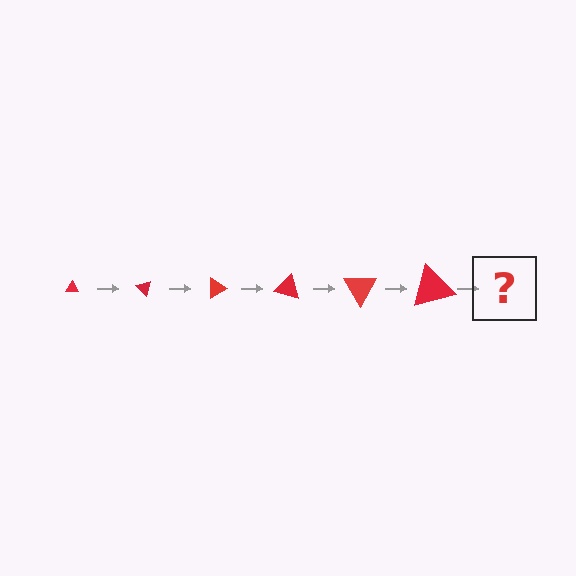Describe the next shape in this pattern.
It should be a triangle, larger than the previous one and rotated 270 degrees from the start.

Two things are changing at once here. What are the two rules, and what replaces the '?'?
The two rules are that the triangle grows larger each step and it rotates 45 degrees each step. The '?' should be a triangle, larger than the previous one and rotated 270 degrees from the start.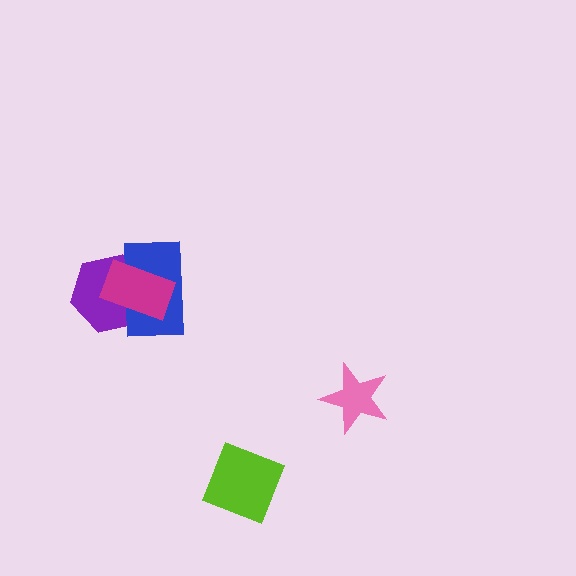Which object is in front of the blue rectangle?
The magenta rectangle is in front of the blue rectangle.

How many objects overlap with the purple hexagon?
2 objects overlap with the purple hexagon.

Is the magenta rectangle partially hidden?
No, no other shape covers it.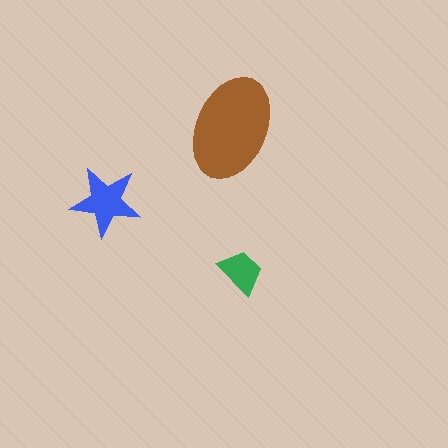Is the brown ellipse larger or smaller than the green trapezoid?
Larger.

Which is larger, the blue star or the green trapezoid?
The blue star.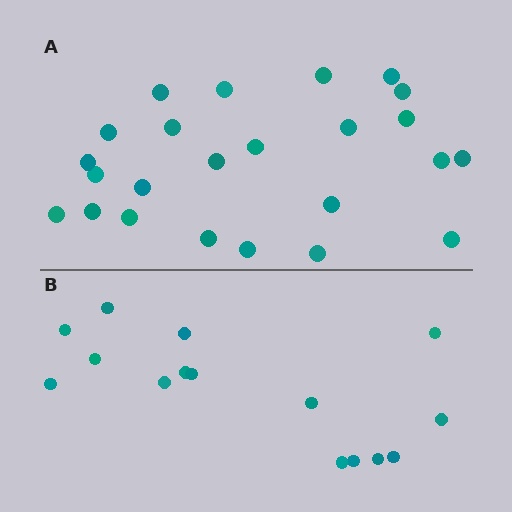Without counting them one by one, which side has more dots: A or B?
Region A (the top region) has more dots.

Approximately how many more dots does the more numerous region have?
Region A has roughly 8 or so more dots than region B.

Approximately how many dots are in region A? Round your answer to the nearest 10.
About 20 dots. (The exact count is 24, which rounds to 20.)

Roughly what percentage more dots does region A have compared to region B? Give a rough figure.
About 60% more.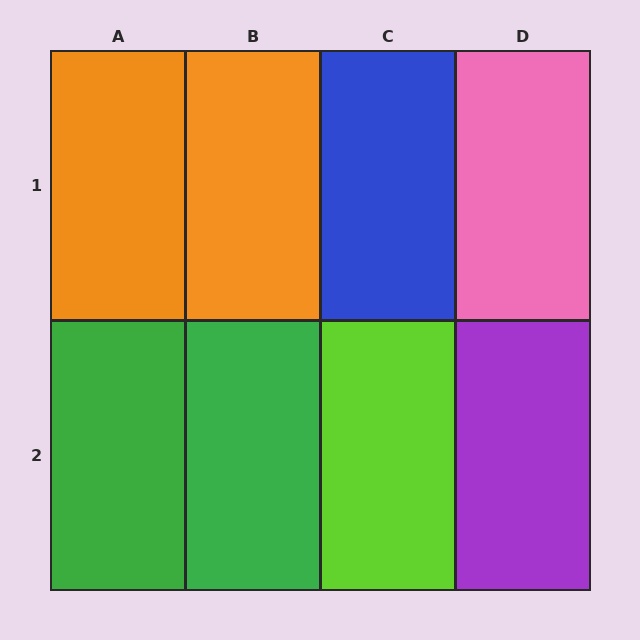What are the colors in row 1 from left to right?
Orange, orange, blue, pink.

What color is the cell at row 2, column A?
Green.